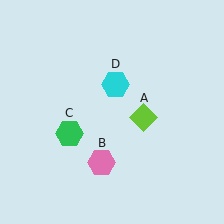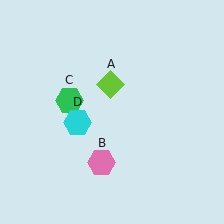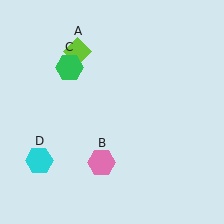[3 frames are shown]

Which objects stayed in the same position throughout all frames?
Pink hexagon (object B) remained stationary.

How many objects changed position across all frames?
3 objects changed position: lime diamond (object A), green hexagon (object C), cyan hexagon (object D).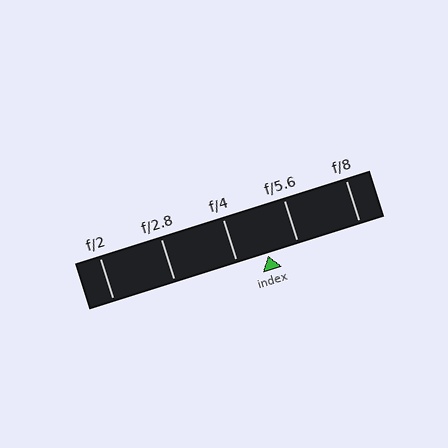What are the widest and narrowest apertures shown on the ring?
The widest aperture shown is f/2 and the narrowest is f/8.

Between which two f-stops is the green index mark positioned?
The index mark is between f/4 and f/5.6.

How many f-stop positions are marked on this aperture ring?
There are 5 f-stop positions marked.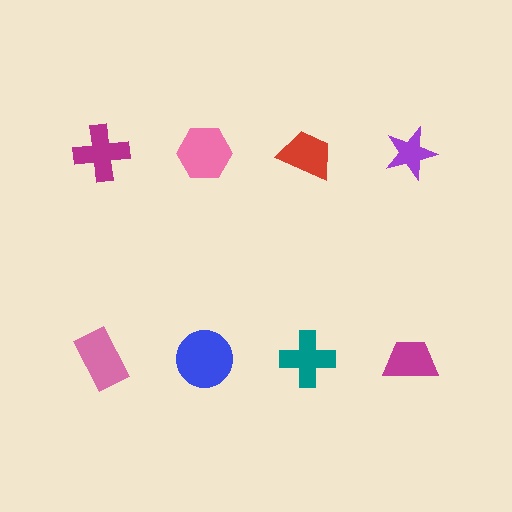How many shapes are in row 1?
4 shapes.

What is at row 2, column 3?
A teal cross.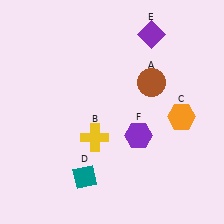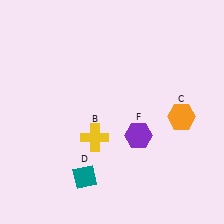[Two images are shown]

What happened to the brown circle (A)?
The brown circle (A) was removed in Image 2. It was in the top-right area of Image 1.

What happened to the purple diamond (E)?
The purple diamond (E) was removed in Image 2. It was in the top-right area of Image 1.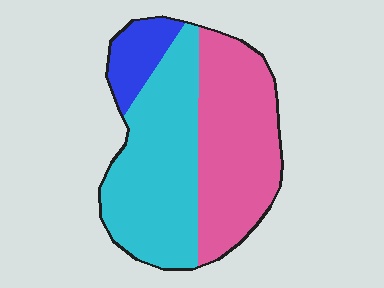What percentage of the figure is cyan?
Cyan covers 46% of the figure.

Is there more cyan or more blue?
Cyan.